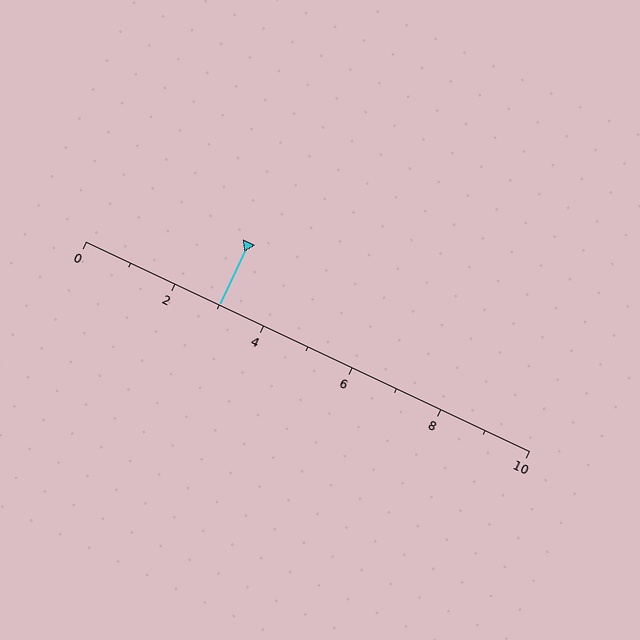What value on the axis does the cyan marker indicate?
The marker indicates approximately 3.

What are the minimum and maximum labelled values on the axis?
The axis runs from 0 to 10.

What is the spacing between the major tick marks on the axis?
The major ticks are spaced 2 apart.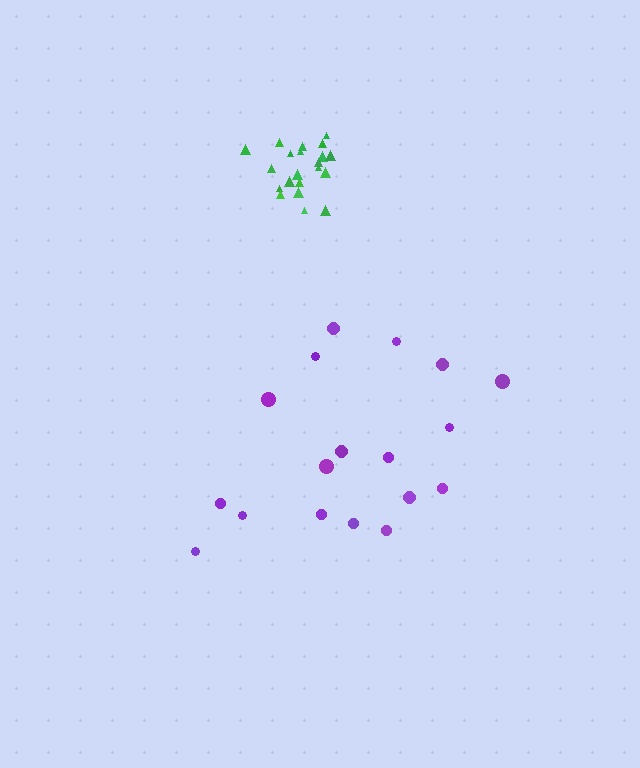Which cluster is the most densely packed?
Green.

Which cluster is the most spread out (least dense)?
Purple.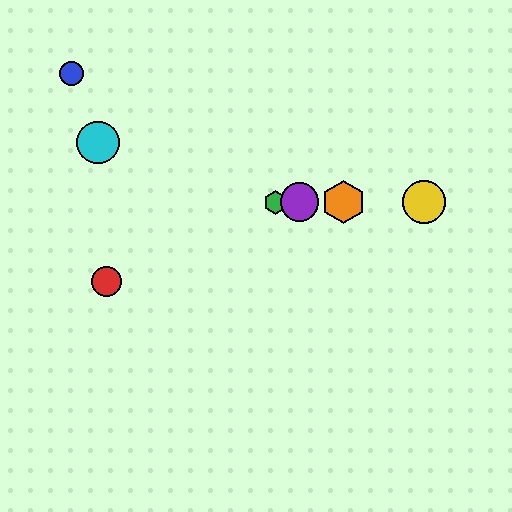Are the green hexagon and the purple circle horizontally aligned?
Yes, both are at y≈202.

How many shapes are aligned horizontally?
4 shapes (the green hexagon, the yellow circle, the purple circle, the orange hexagon) are aligned horizontally.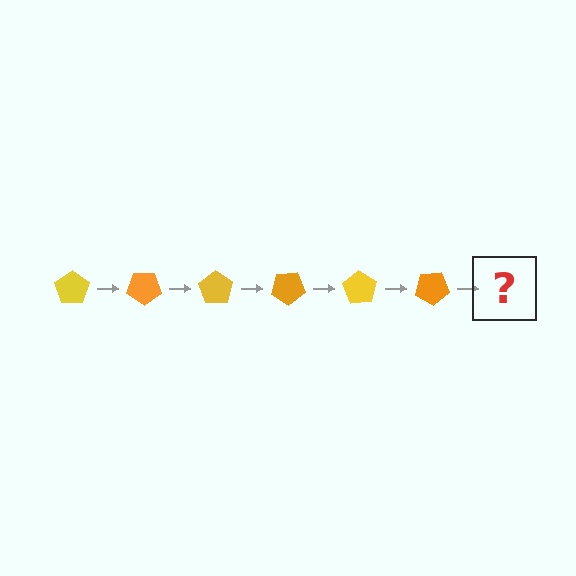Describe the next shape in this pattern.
It should be a yellow pentagon, rotated 210 degrees from the start.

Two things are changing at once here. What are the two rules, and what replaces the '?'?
The two rules are that it rotates 35 degrees each step and the color cycles through yellow and orange. The '?' should be a yellow pentagon, rotated 210 degrees from the start.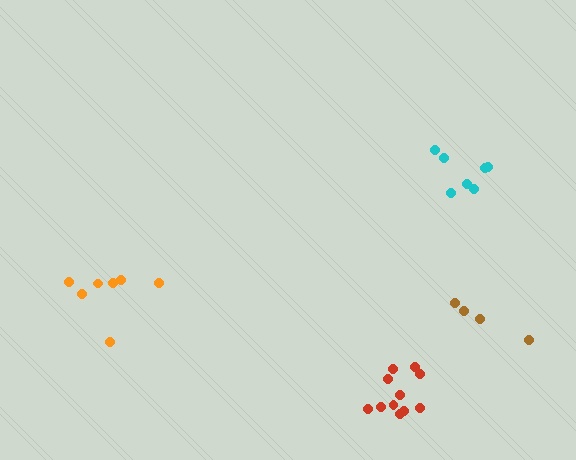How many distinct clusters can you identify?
There are 4 distinct clusters.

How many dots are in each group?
Group 1: 7 dots, Group 2: 5 dots, Group 3: 7 dots, Group 4: 11 dots (30 total).